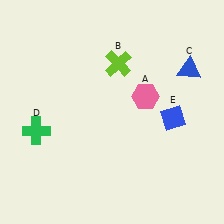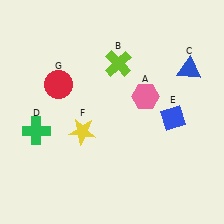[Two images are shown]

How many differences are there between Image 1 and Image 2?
There are 2 differences between the two images.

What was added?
A yellow star (F), a red circle (G) were added in Image 2.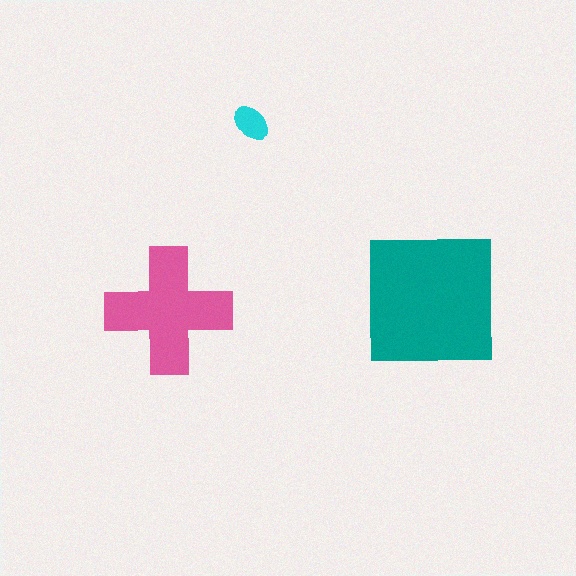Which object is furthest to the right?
The teal square is rightmost.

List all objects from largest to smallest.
The teal square, the pink cross, the cyan ellipse.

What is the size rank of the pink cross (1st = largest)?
2nd.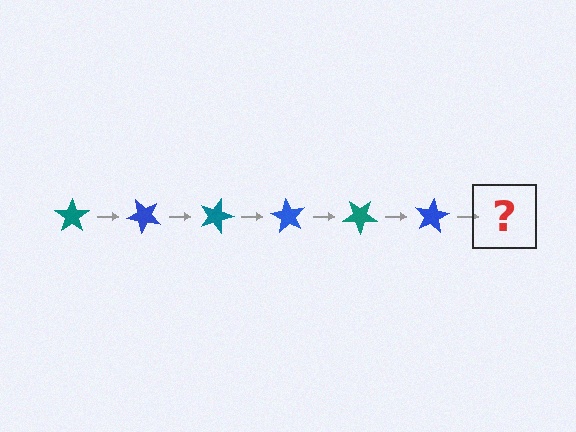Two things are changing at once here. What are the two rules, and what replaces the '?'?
The two rules are that it rotates 45 degrees each step and the color cycles through teal and blue. The '?' should be a teal star, rotated 270 degrees from the start.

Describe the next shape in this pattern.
It should be a teal star, rotated 270 degrees from the start.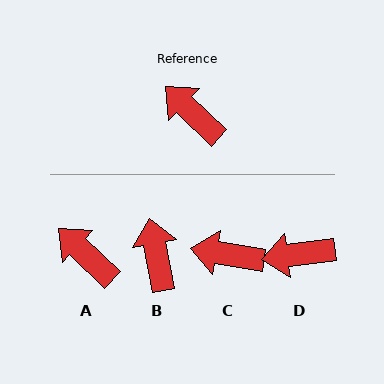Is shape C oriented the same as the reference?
No, it is off by about 34 degrees.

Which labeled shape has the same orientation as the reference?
A.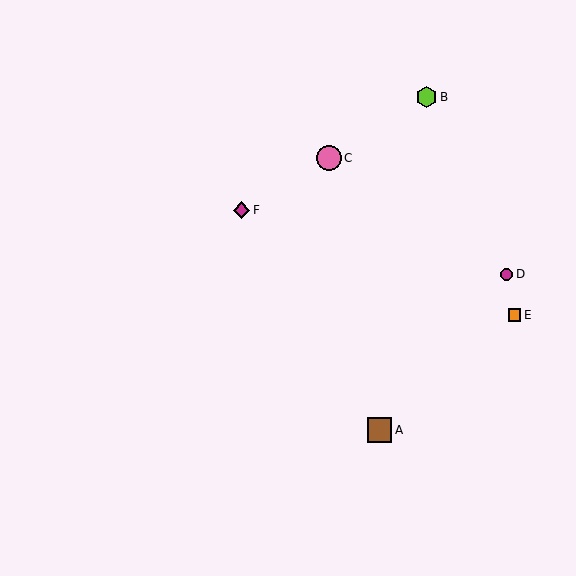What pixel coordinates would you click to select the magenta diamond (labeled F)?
Click at (242, 210) to select the magenta diamond F.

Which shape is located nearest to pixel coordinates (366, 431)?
The brown square (labeled A) at (380, 430) is nearest to that location.